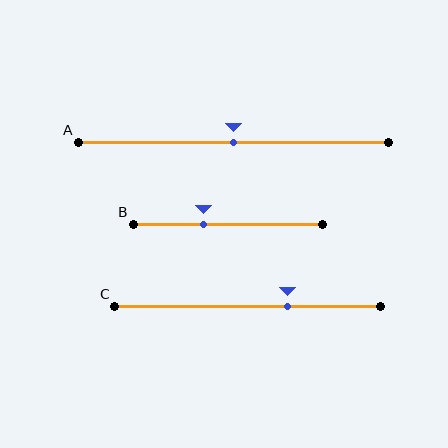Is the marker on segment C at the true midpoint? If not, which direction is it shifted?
No, the marker on segment C is shifted to the right by about 15% of the segment length.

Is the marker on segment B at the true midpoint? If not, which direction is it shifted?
No, the marker on segment B is shifted to the left by about 13% of the segment length.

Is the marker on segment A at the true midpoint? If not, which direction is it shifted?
Yes, the marker on segment A is at the true midpoint.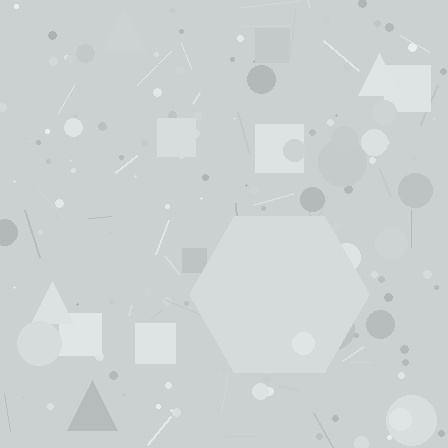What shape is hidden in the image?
A hexagon is hidden in the image.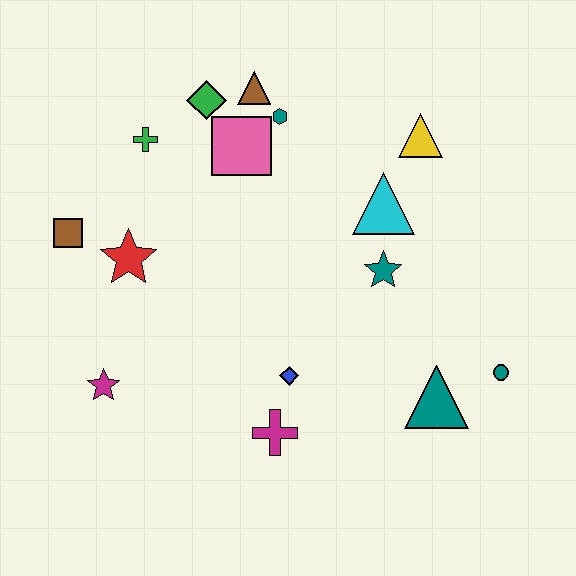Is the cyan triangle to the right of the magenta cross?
Yes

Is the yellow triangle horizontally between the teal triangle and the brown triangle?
Yes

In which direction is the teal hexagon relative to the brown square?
The teal hexagon is to the right of the brown square.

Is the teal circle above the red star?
No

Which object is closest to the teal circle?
The teal triangle is closest to the teal circle.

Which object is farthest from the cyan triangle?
The magenta star is farthest from the cyan triangle.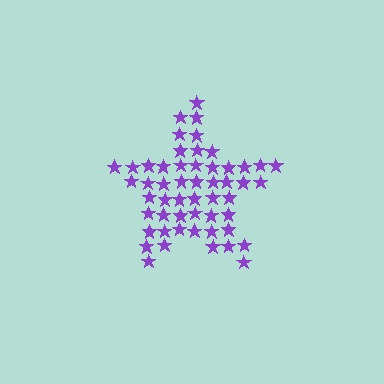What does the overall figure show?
The overall figure shows a star.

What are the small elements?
The small elements are stars.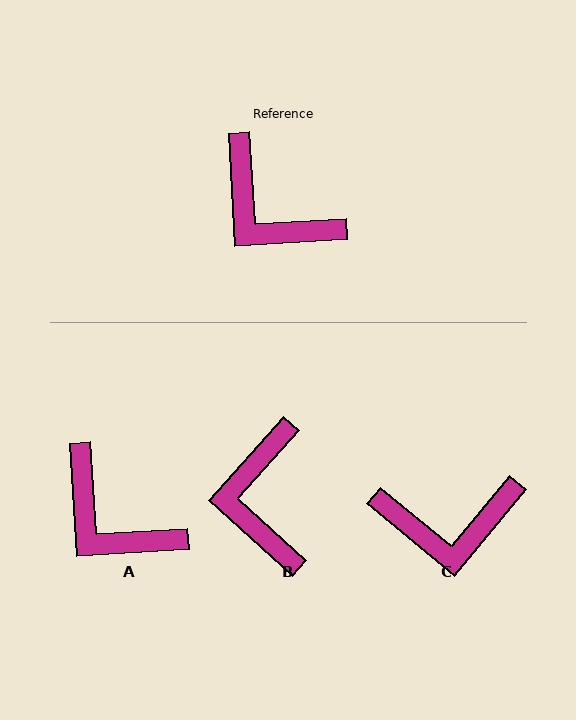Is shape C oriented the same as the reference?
No, it is off by about 47 degrees.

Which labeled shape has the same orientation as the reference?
A.